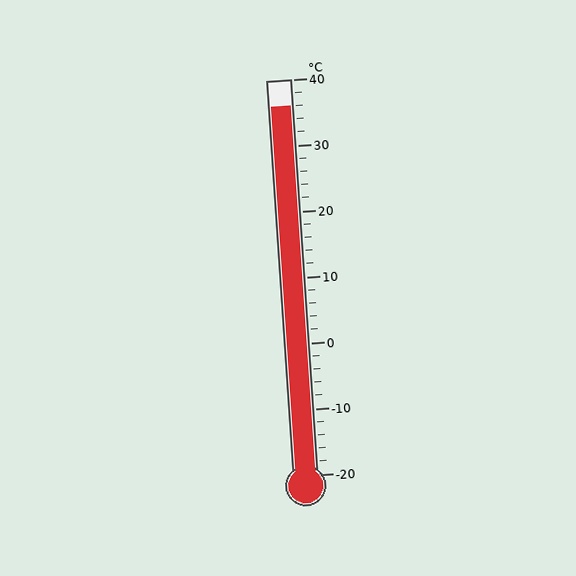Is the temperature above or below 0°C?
The temperature is above 0°C.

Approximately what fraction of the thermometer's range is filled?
The thermometer is filled to approximately 95% of its range.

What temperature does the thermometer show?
The thermometer shows approximately 36°C.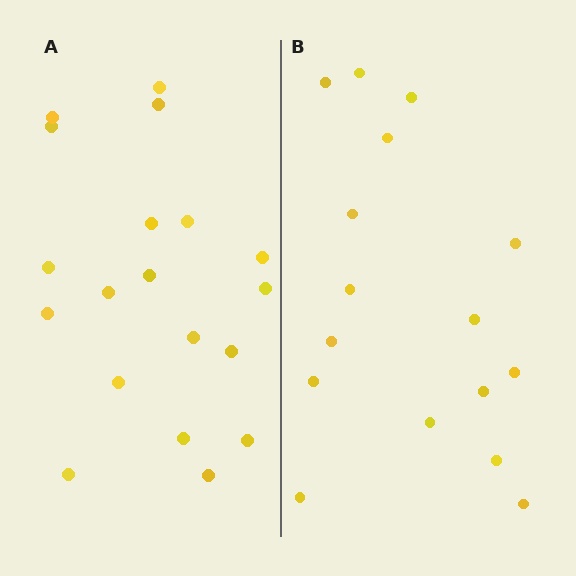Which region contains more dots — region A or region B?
Region A (the left region) has more dots.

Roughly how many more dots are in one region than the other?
Region A has just a few more — roughly 2 or 3 more dots than region B.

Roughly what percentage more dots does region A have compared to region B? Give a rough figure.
About 20% more.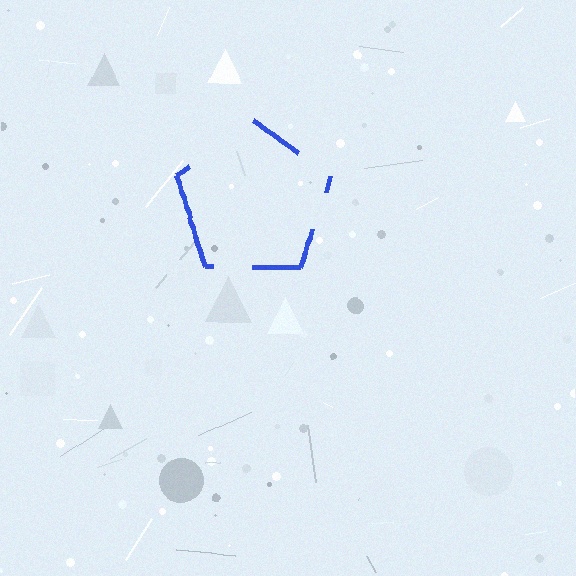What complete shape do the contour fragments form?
The contour fragments form a pentagon.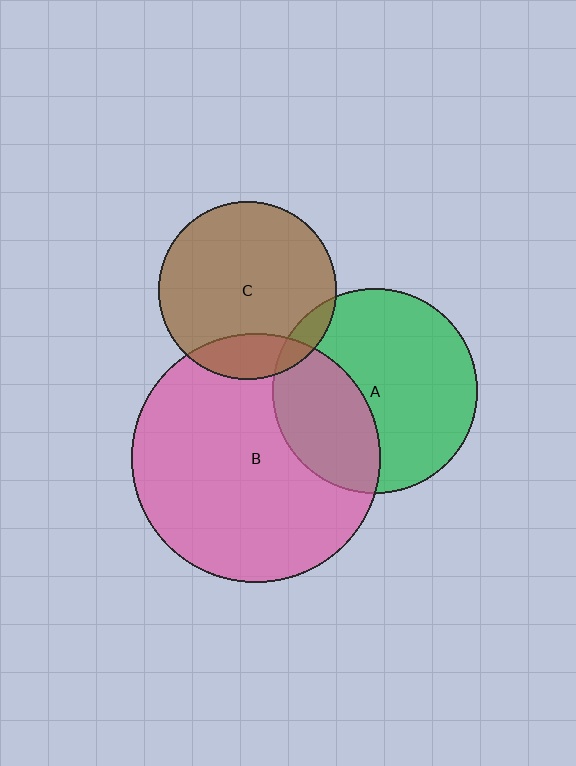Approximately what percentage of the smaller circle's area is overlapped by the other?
Approximately 15%.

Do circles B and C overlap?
Yes.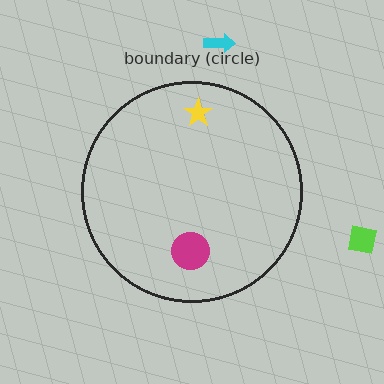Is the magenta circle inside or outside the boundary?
Inside.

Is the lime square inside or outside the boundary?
Outside.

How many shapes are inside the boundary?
2 inside, 2 outside.